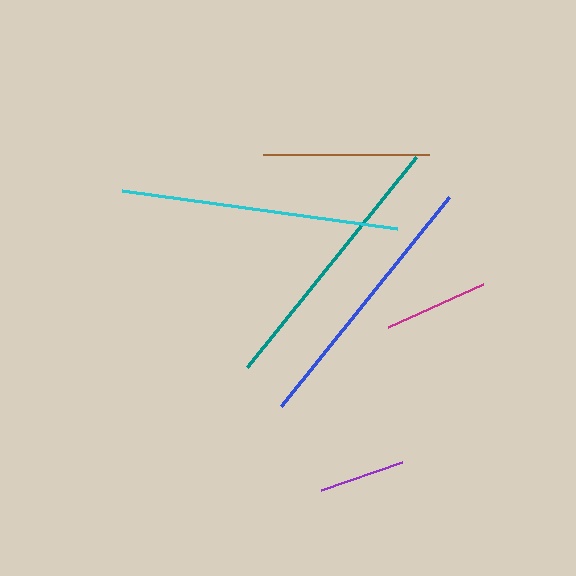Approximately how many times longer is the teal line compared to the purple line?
The teal line is approximately 3.1 times the length of the purple line.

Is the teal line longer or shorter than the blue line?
The teal line is longer than the blue line.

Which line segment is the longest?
The cyan line is the longest at approximately 277 pixels.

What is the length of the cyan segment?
The cyan segment is approximately 277 pixels long.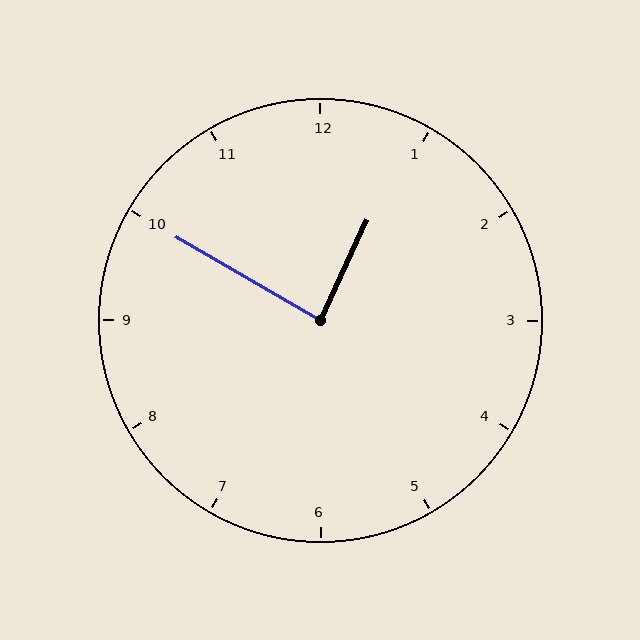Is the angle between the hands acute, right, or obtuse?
It is right.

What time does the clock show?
12:50.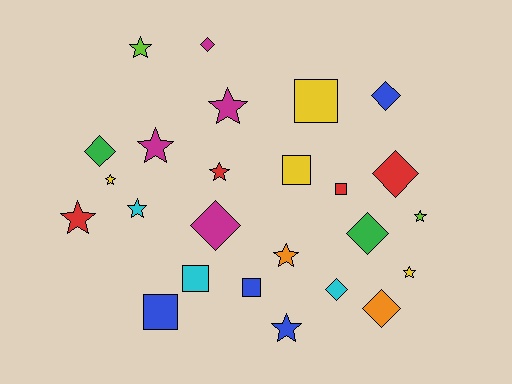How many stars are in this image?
There are 11 stars.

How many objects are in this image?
There are 25 objects.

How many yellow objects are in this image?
There are 4 yellow objects.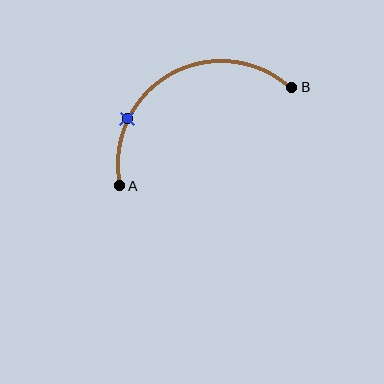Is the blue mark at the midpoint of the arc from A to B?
No. The blue mark lies on the arc but is closer to endpoint A. The arc midpoint would be at the point on the curve equidistant along the arc from both A and B.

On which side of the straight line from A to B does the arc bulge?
The arc bulges above the straight line connecting A and B.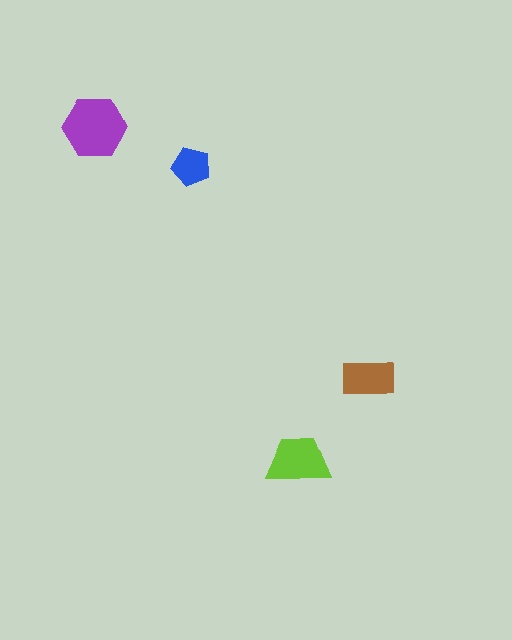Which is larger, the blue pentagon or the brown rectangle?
The brown rectangle.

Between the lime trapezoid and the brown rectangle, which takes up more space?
The lime trapezoid.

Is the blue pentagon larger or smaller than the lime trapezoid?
Smaller.